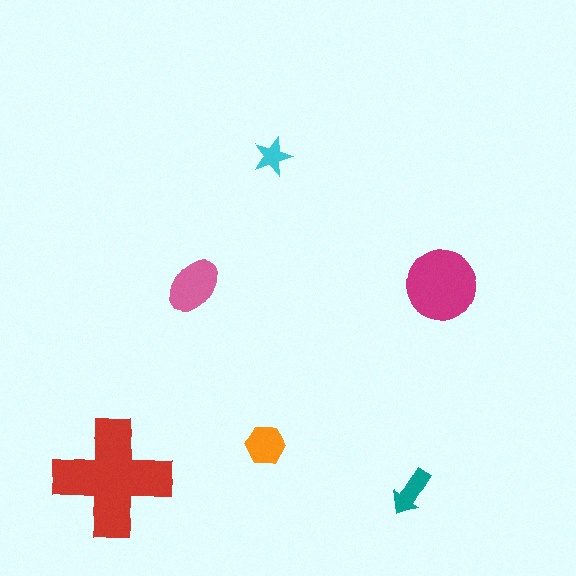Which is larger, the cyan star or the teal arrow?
The teal arrow.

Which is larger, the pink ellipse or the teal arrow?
The pink ellipse.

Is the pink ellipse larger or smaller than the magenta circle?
Smaller.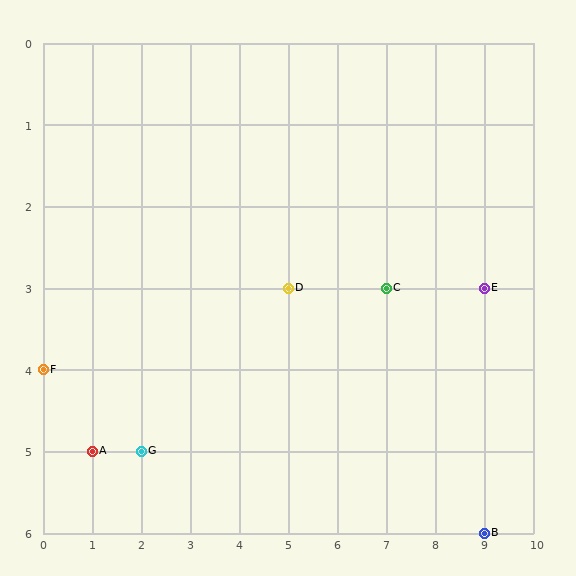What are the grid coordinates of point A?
Point A is at grid coordinates (1, 5).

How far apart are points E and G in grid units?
Points E and G are 7 columns and 2 rows apart (about 7.3 grid units diagonally).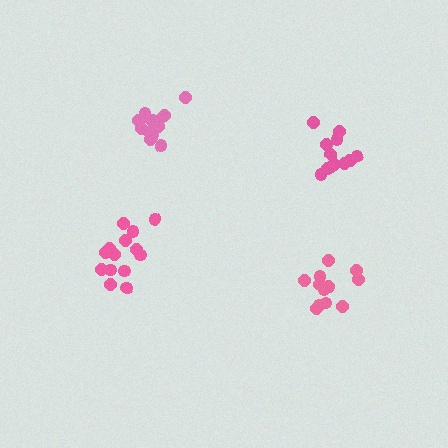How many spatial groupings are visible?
There are 4 spatial groupings.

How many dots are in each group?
Group 1: 14 dots, Group 2: 12 dots, Group 3: 13 dots, Group 4: 12 dots (51 total).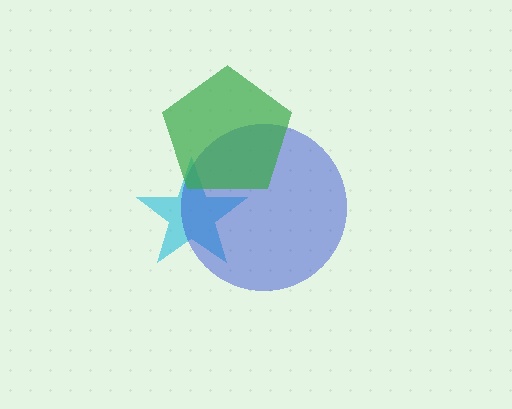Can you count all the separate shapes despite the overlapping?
Yes, there are 3 separate shapes.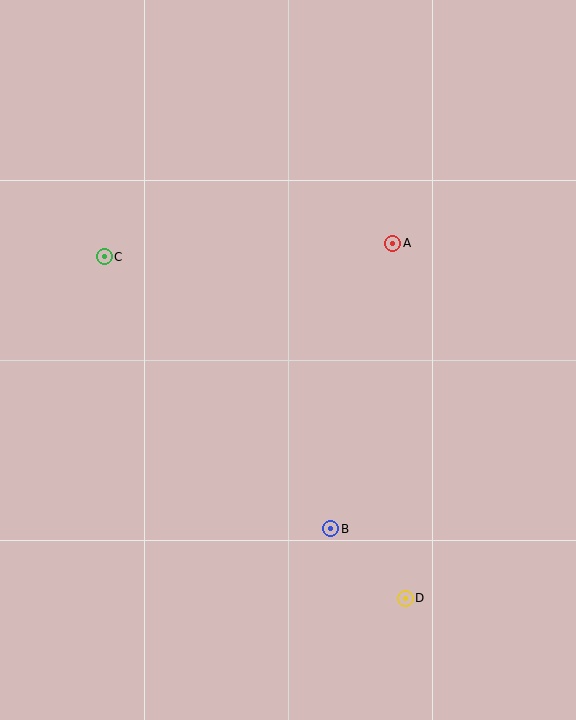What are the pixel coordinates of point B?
Point B is at (331, 529).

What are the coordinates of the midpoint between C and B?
The midpoint between C and B is at (218, 393).